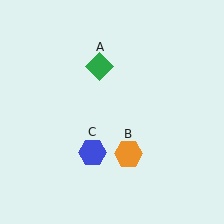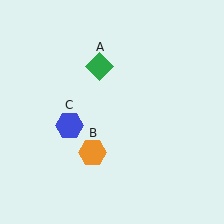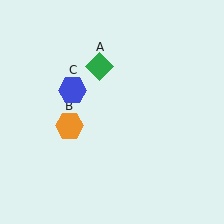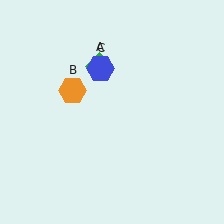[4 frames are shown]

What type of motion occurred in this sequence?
The orange hexagon (object B), blue hexagon (object C) rotated clockwise around the center of the scene.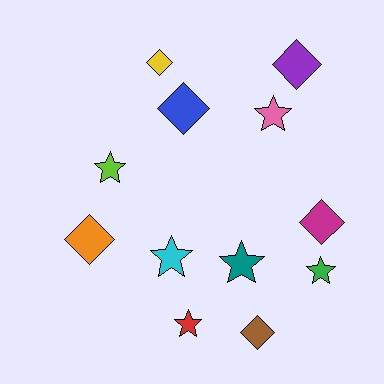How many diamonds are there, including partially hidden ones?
There are 6 diamonds.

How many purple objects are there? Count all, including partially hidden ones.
There is 1 purple object.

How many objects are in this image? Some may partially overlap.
There are 12 objects.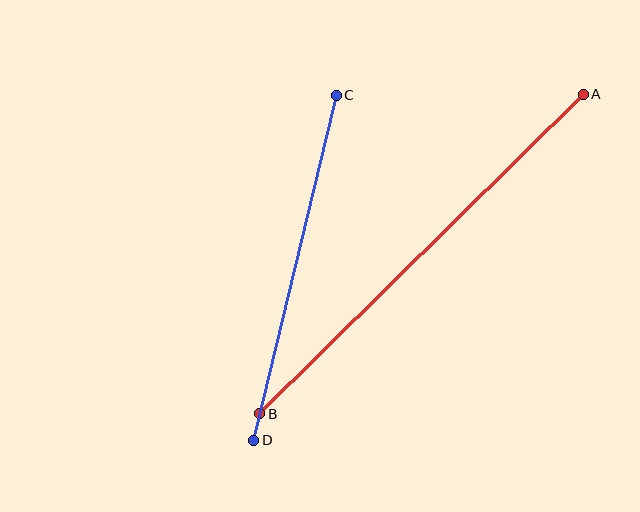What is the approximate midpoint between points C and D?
The midpoint is at approximately (295, 268) pixels.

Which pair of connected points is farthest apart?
Points A and B are farthest apart.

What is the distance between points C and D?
The distance is approximately 355 pixels.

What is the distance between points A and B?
The distance is approximately 455 pixels.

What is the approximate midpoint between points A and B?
The midpoint is at approximately (421, 254) pixels.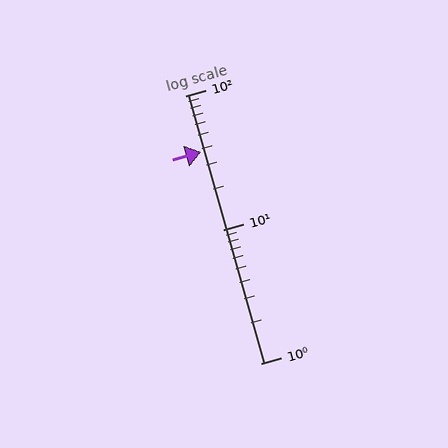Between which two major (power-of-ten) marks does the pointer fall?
The pointer is between 10 and 100.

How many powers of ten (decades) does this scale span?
The scale spans 2 decades, from 1 to 100.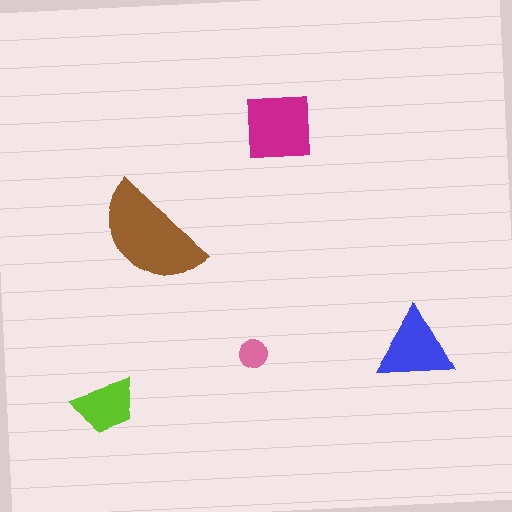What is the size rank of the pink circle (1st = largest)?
5th.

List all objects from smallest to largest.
The pink circle, the lime trapezoid, the blue triangle, the magenta square, the brown semicircle.